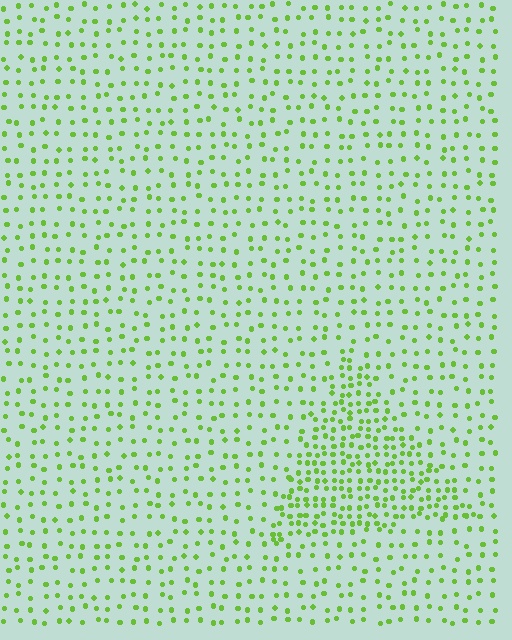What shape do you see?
I see a triangle.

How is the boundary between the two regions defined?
The boundary is defined by a change in element density (approximately 2.2x ratio). All elements are the same color, size, and shape.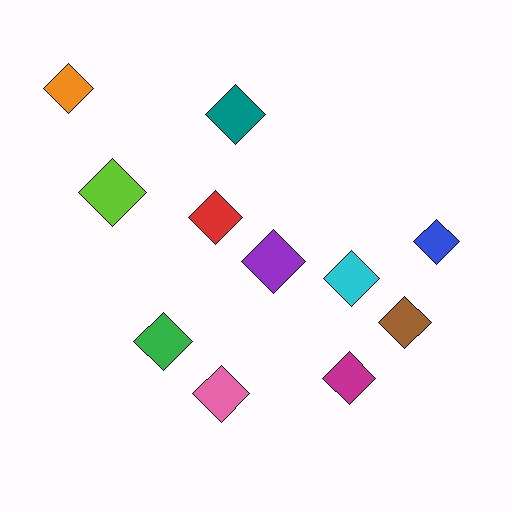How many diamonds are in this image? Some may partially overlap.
There are 11 diamonds.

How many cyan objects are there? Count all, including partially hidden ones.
There is 1 cyan object.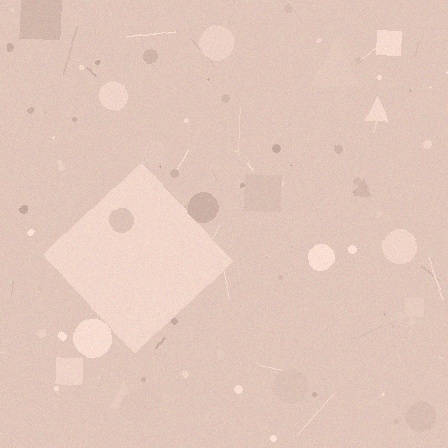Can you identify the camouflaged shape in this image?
The camouflaged shape is a diamond.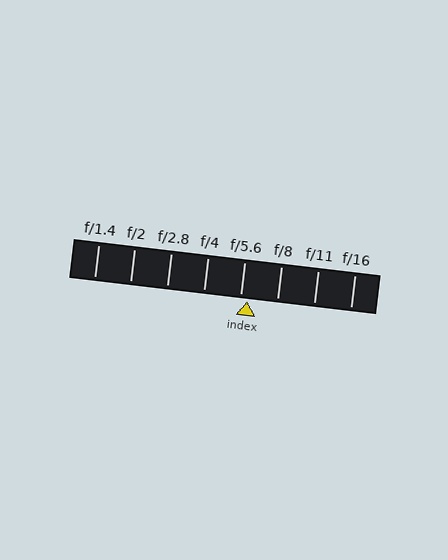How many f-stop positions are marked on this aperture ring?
There are 8 f-stop positions marked.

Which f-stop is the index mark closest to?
The index mark is closest to f/5.6.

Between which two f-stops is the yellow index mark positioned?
The index mark is between f/5.6 and f/8.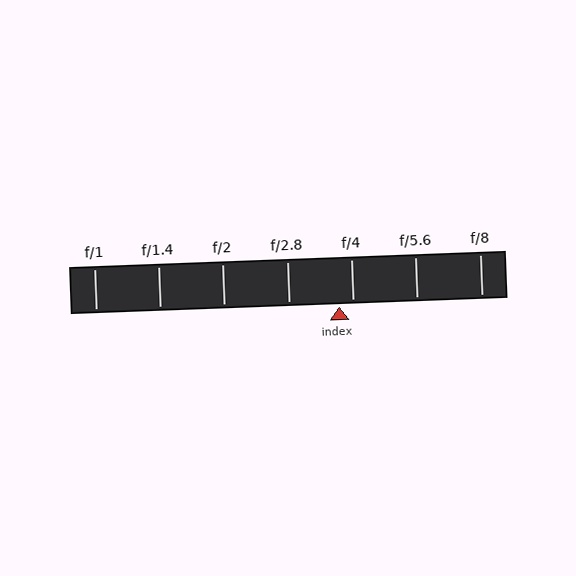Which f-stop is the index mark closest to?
The index mark is closest to f/4.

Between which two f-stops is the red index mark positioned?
The index mark is between f/2.8 and f/4.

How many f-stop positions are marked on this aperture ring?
There are 7 f-stop positions marked.